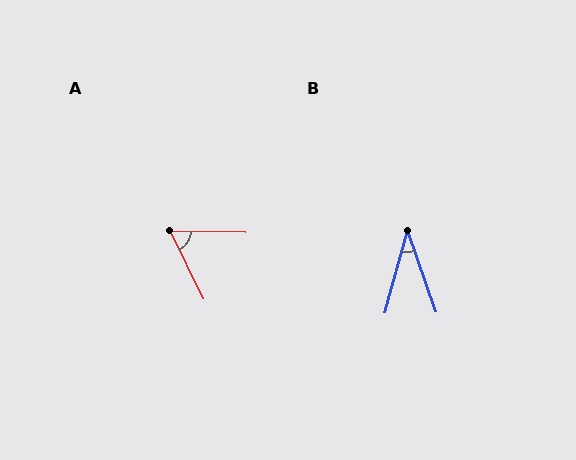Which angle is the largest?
A, at approximately 63 degrees.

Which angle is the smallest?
B, at approximately 35 degrees.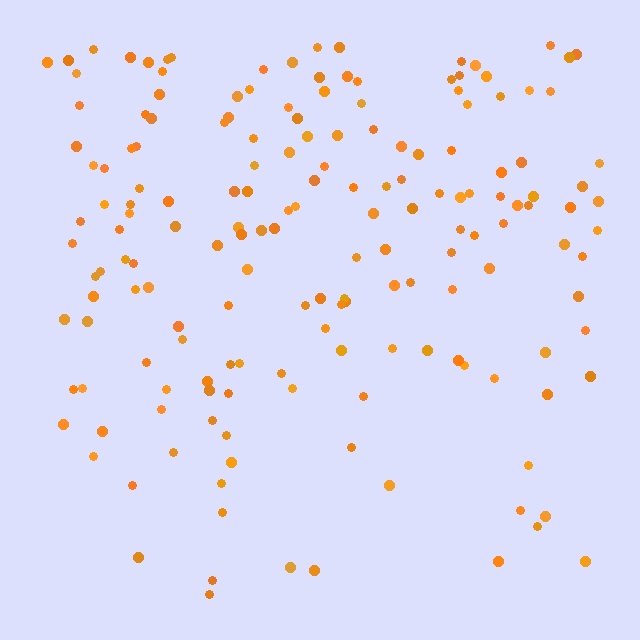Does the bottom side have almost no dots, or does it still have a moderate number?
Still a moderate number, just noticeably fewer than the top.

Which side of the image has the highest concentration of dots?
The top.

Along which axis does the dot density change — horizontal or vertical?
Vertical.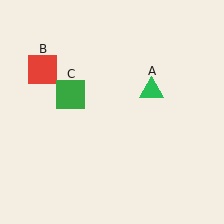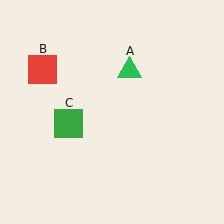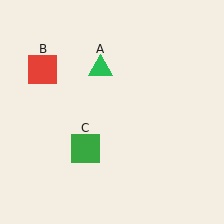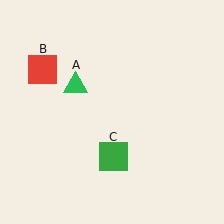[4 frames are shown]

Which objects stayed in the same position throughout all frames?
Red square (object B) remained stationary.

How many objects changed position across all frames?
2 objects changed position: green triangle (object A), green square (object C).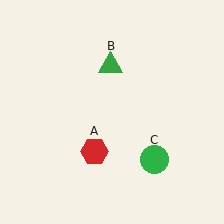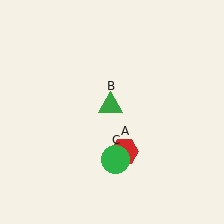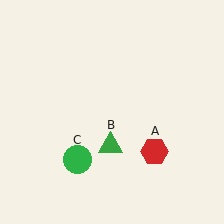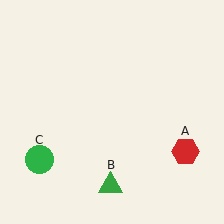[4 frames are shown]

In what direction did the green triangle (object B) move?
The green triangle (object B) moved down.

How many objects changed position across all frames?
3 objects changed position: red hexagon (object A), green triangle (object B), green circle (object C).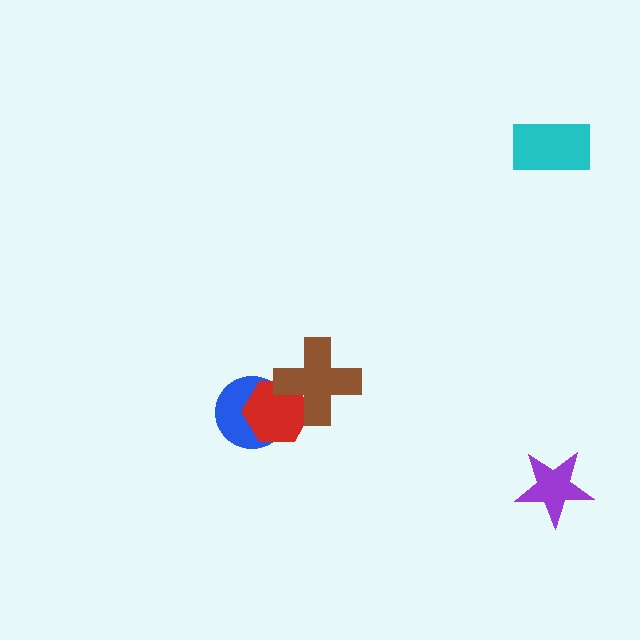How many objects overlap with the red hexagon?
2 objects overlap with the red hexagon.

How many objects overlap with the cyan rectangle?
0 objects overlap with the cyan rectangle.